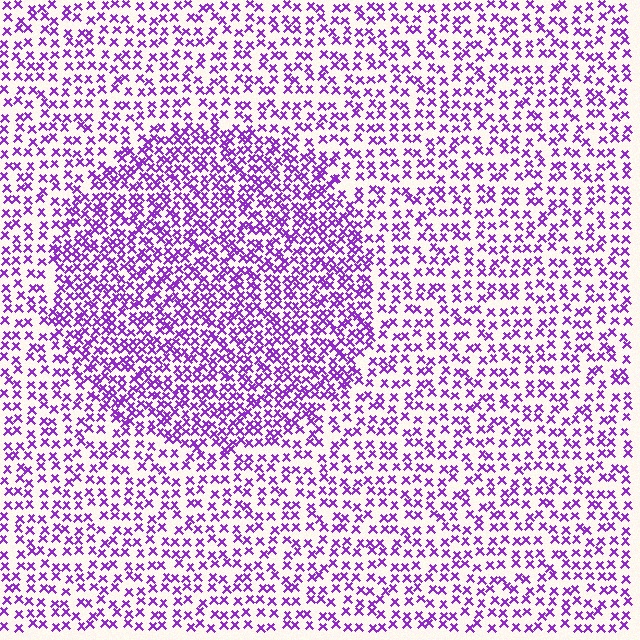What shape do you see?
I see a circle.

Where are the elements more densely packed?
The elements are more densely packed inside the circle boundary.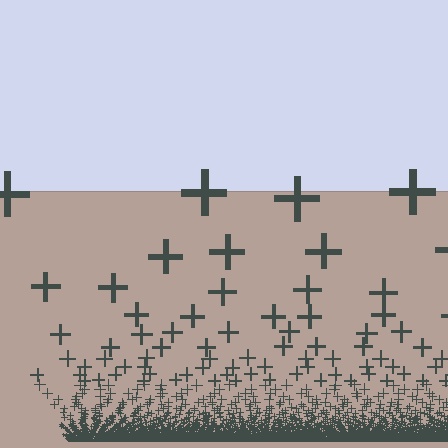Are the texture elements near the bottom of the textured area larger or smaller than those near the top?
Smaller. The gradient is inverted — elements near the bottom are smaller and denser.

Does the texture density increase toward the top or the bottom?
Density increases toward the bottom.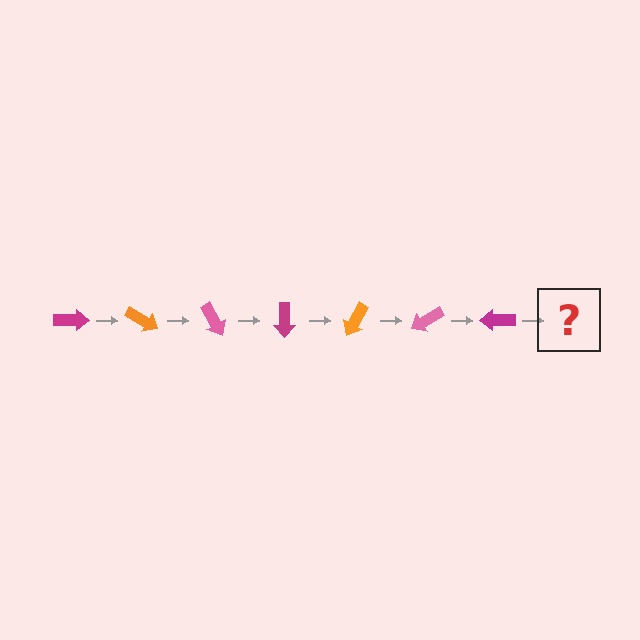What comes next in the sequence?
The next element should be an orange arrow, rotated 210 degrees from the start.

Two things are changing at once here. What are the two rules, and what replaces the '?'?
The two rules are that it rotates 30 degrees each step and the color cycles through magenta, orange, and pink. The '?' should be an orange arrow, rotated 210 degrees from the start.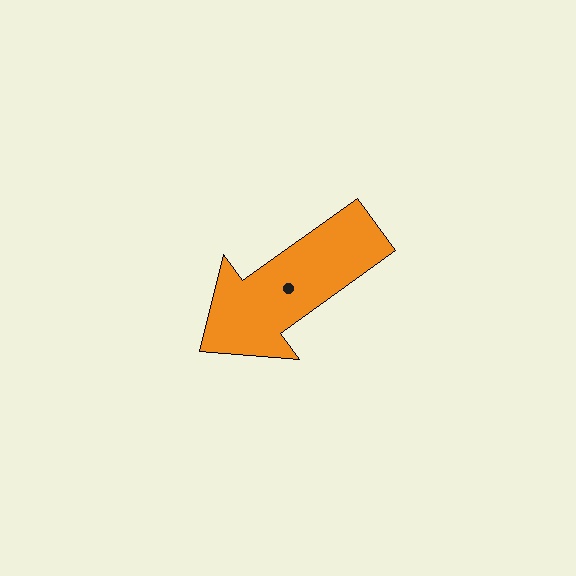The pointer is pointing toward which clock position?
Roughly 8 o'clock.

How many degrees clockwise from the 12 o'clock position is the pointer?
Approximately 234 degrees.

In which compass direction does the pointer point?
Southwest.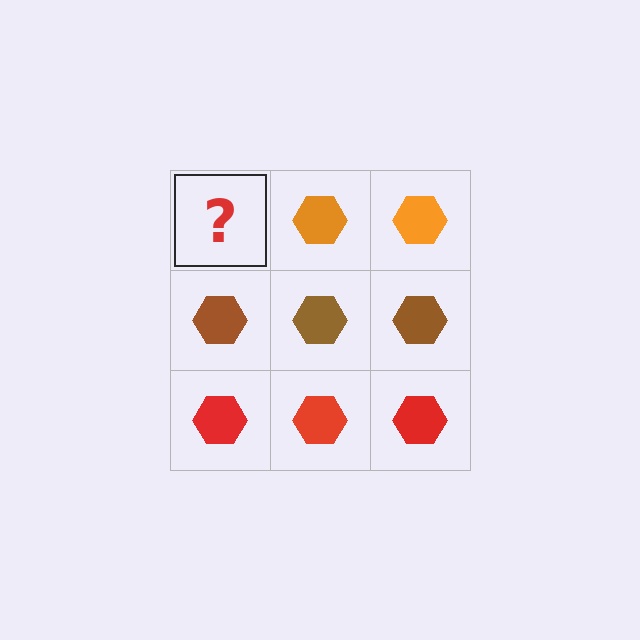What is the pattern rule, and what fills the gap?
The rule is that each row has a consistent color. The gap should be filled with an orange hexagon.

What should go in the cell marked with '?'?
The missing cell should contain an orange hexagon.